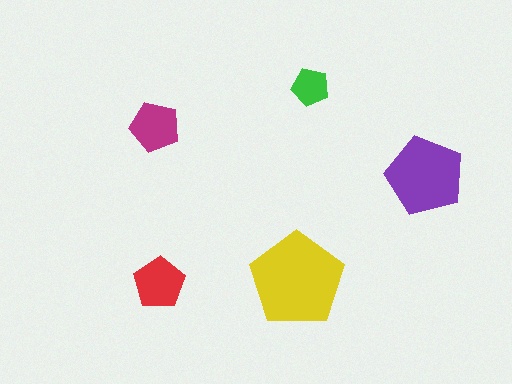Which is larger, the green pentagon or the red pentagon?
The red one.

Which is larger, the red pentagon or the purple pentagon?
The purple one.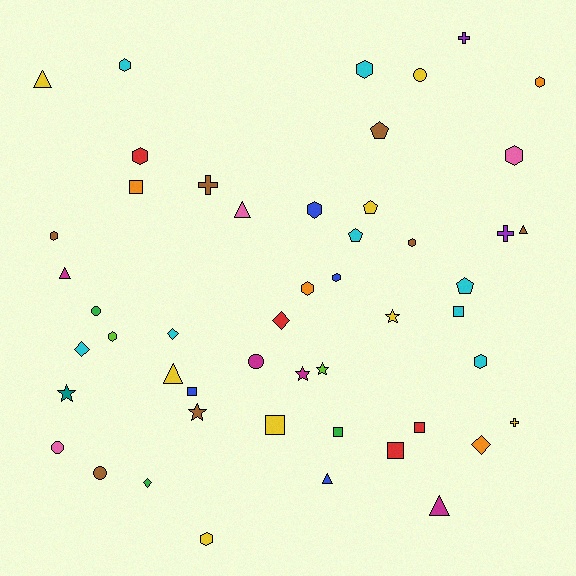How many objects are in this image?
There are 50 objects.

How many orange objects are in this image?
There are 4 orange objects.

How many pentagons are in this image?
There are 4 pentagons.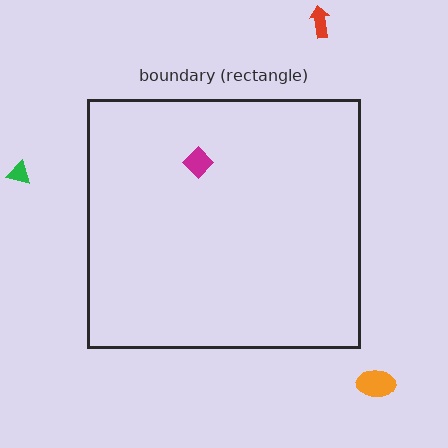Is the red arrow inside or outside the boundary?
Outside.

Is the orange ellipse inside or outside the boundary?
Outside.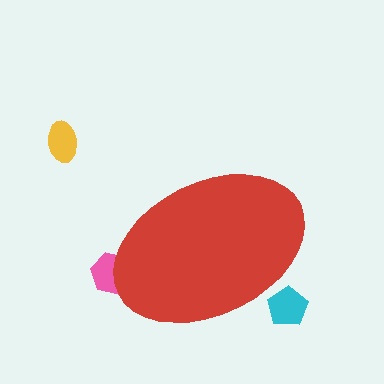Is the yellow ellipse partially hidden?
No, the yellow ellipse is fully visible.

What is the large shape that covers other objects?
A red ellipse.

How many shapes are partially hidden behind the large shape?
2 shapes are partially hidden.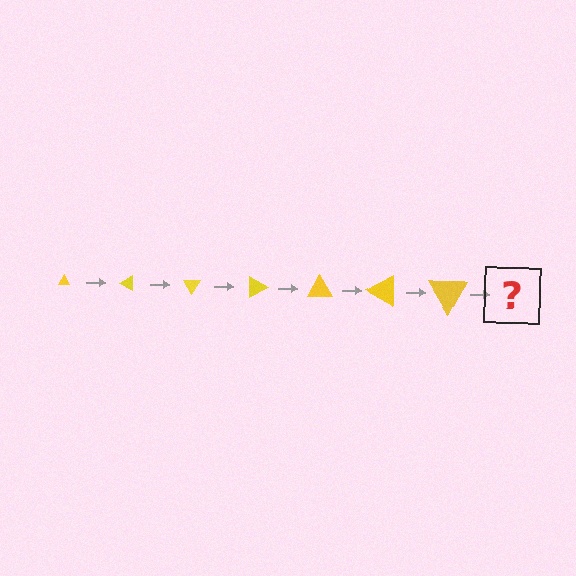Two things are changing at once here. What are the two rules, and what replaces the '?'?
The two rules are that the triangle grows larger each step and it rotates 30 degrees each step. The '?' should be a triangle, larger than the previous one and rotated 210 degrees from the start.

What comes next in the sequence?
The next element should be a triangle, larger than the previous one and rotated 210 degrees from the start.